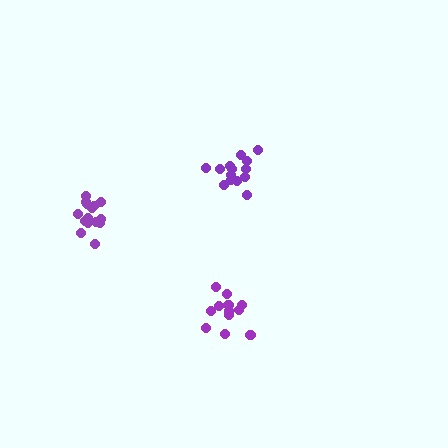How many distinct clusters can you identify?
There are 3 distinct clusters.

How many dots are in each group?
Group 1: 14 dots, Group 2: 13 dots, Group 3: 16 dots (43 total).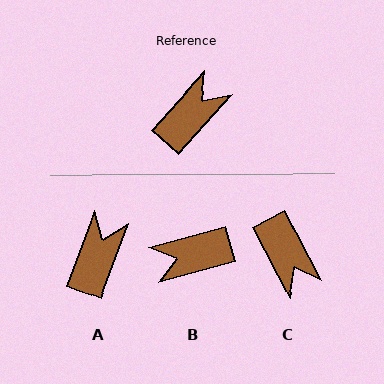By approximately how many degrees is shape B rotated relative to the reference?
Approximately 147 degrees counter-clockwise.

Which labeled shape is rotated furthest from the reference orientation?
B, about 147 degrees away.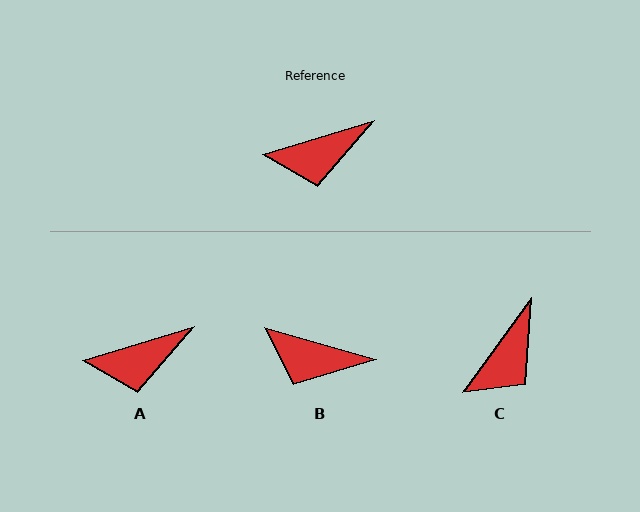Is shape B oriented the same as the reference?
No, it is off by about 33 degrees.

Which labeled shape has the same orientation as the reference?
A.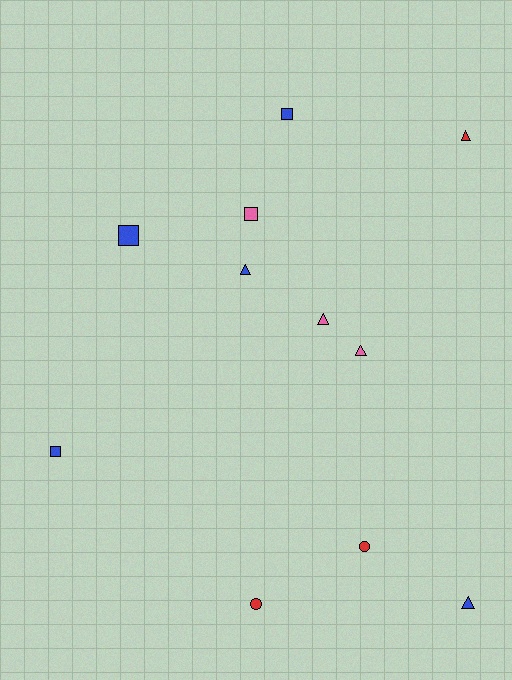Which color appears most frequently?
Blue, with 5 objects.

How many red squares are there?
There are no red squares.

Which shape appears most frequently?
Triangle, with 5 objects.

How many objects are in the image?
There are 11 objects.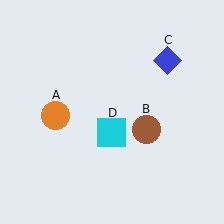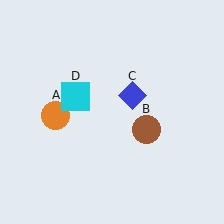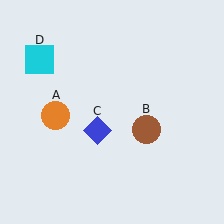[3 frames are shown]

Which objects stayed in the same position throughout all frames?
Orange circle (object A) and brown circle (object B) remained stationary.